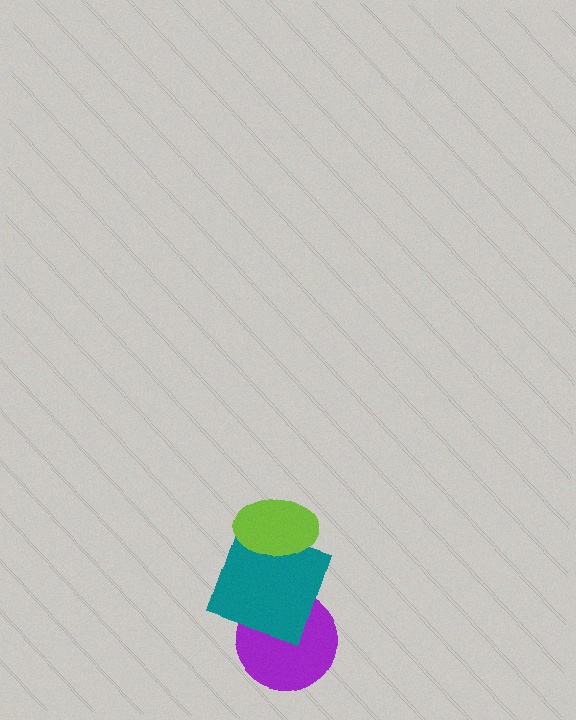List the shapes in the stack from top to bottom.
From top to bottom: the lime ellipse, the teal square, the purple circle.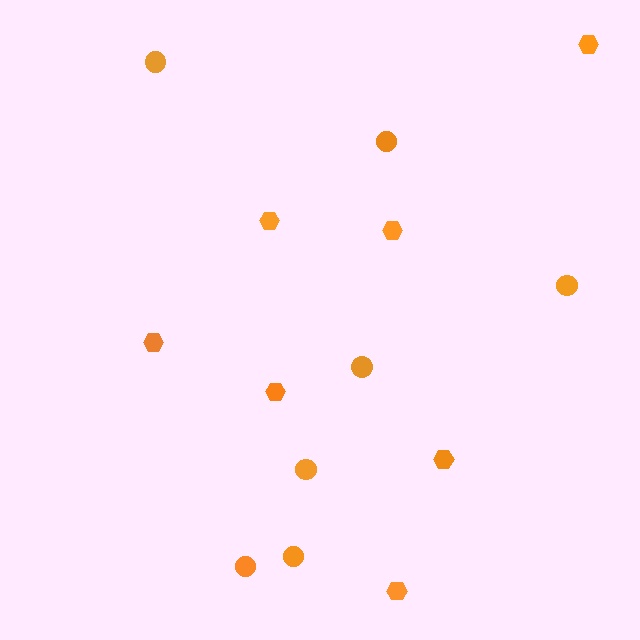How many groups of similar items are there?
There are 2 groups: one group of hexagons (7) and one group of circles (7).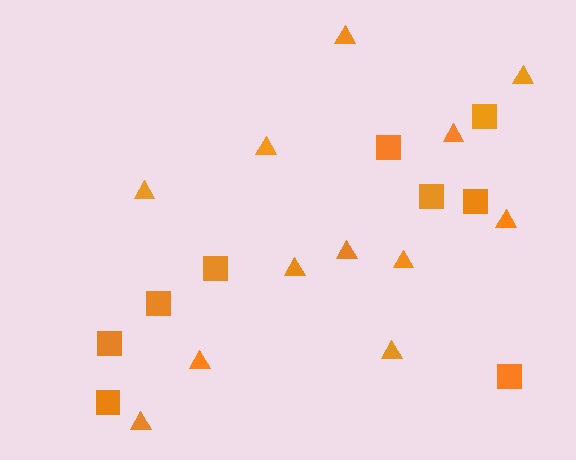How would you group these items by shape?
There are 2 groups: one group of squares (9) and one group of triangles (12).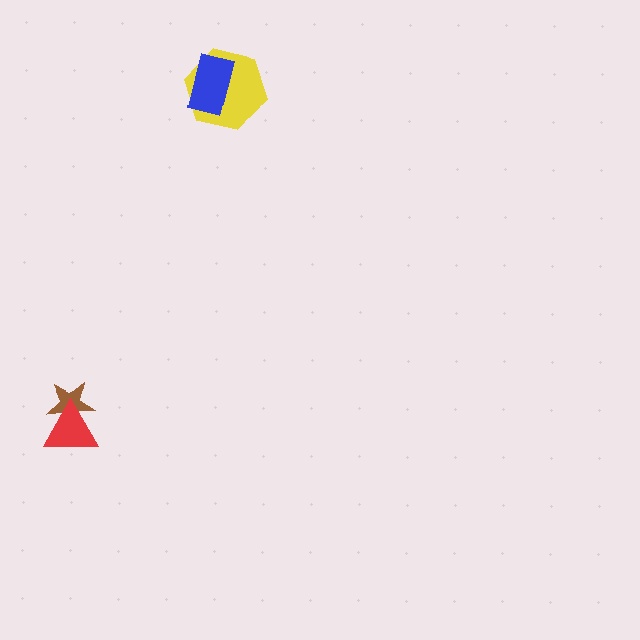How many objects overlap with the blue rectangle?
1 object overlaps with the blue rectangle.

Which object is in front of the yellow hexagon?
The blue rectangle is in front of the yellow hexagon.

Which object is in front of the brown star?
The red triangle is in front of the brown star.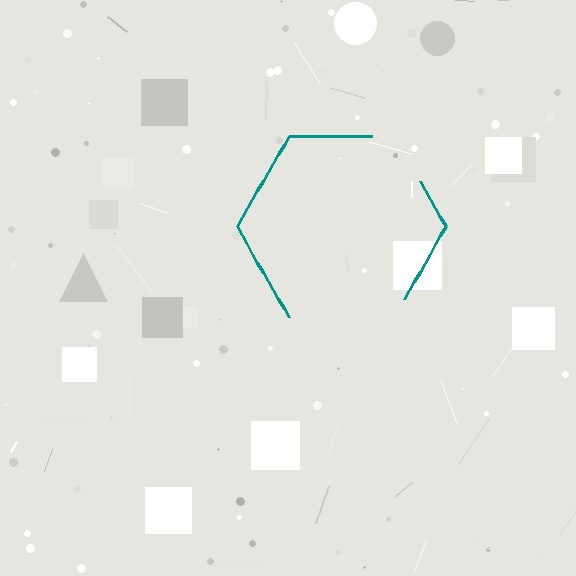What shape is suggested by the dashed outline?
The dashed outline suggests a hexagon.